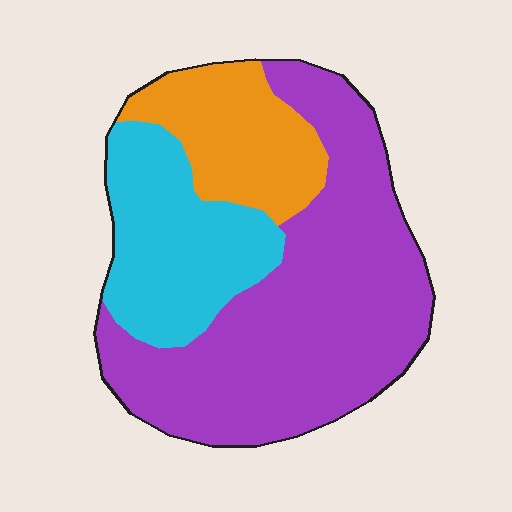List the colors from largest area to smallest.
From largest to smallest: purple, cyan, orange.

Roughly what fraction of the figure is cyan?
Cyan takes up about one quarter (1/4) of the figure.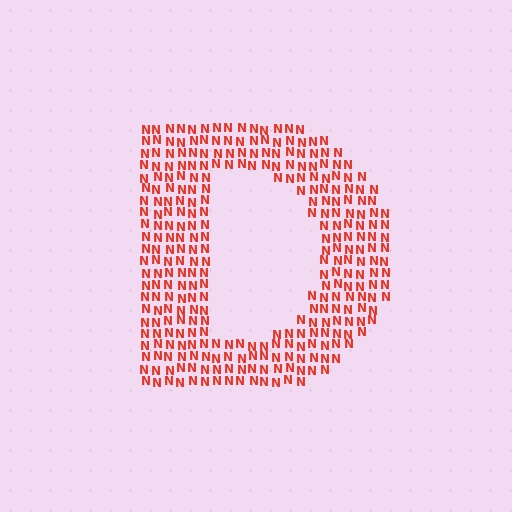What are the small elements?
The small elements are letter N's.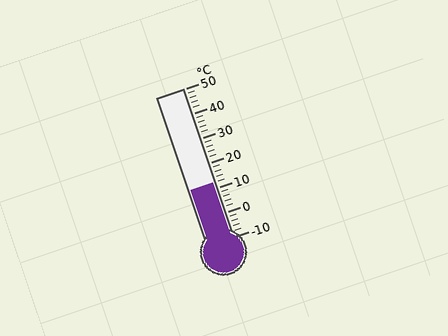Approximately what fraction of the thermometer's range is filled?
The thermometer is filled to approximately 35% of its range.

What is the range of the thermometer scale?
The thermometer scale ranges from -10°C to 50°C.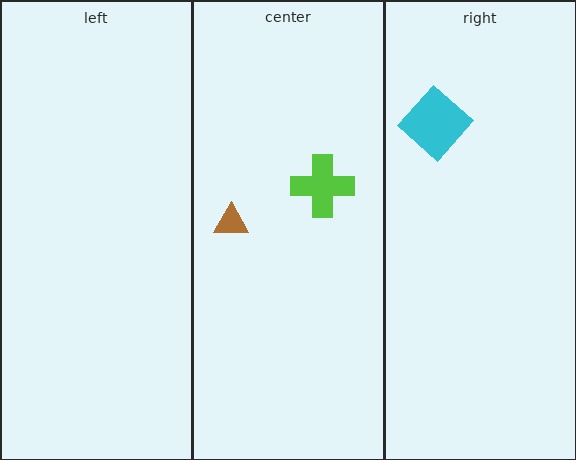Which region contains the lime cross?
The center region.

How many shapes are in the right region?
1.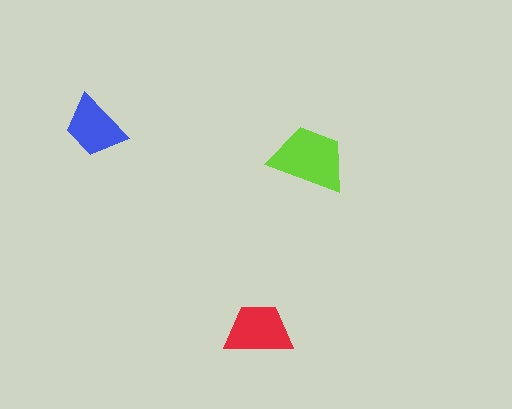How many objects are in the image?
There are 3 objects in the image.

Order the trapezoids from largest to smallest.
the lime one, the red one, the blue one.